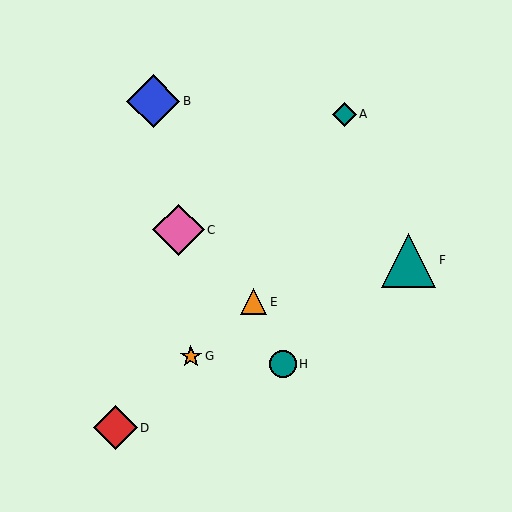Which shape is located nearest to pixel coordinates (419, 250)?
The teal triangle (labeled F) at (409, 260) is nearest to that location.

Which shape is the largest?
The teal triangle (labeled F) is the largest.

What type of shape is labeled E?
Shape E is an orange triangle.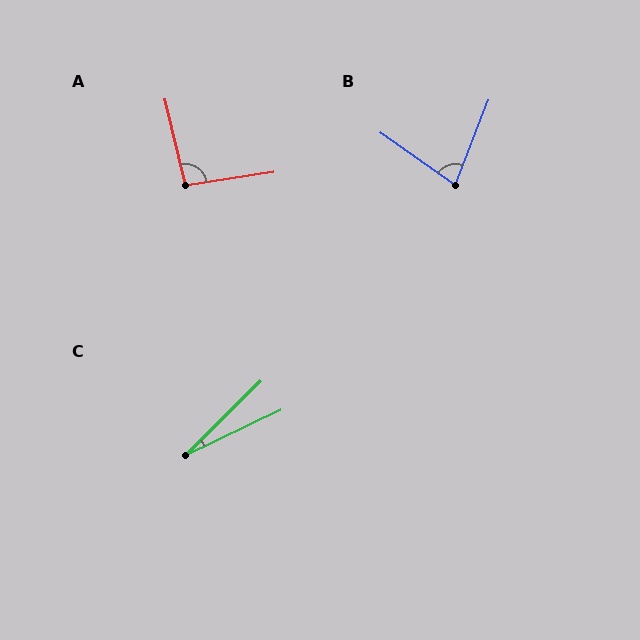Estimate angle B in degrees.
Approximately 76 degrees.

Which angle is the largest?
A, at approximately 95 degrees.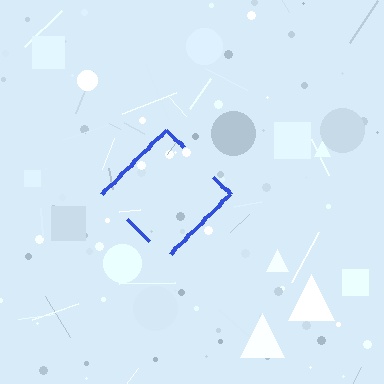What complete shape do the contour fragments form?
The contour fragments form a diamond.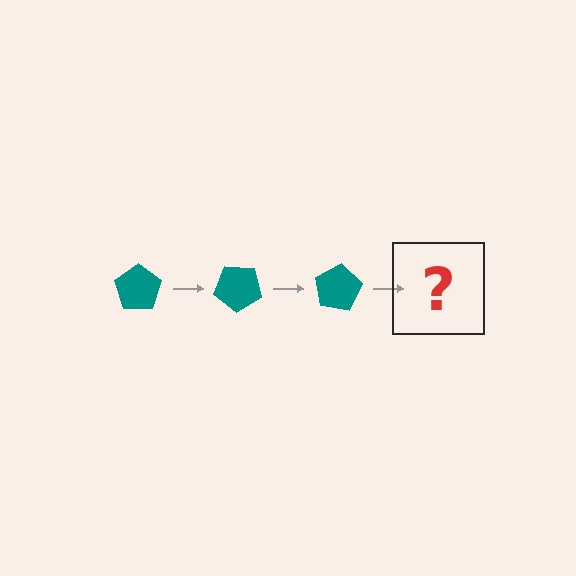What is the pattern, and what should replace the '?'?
The pattern is that the pentagon rotates 40 degrees each step. The '?' should be a teal pentagon rotated 120 degrees.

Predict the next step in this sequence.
The next step is a teal pentagon rotated 120 degrees.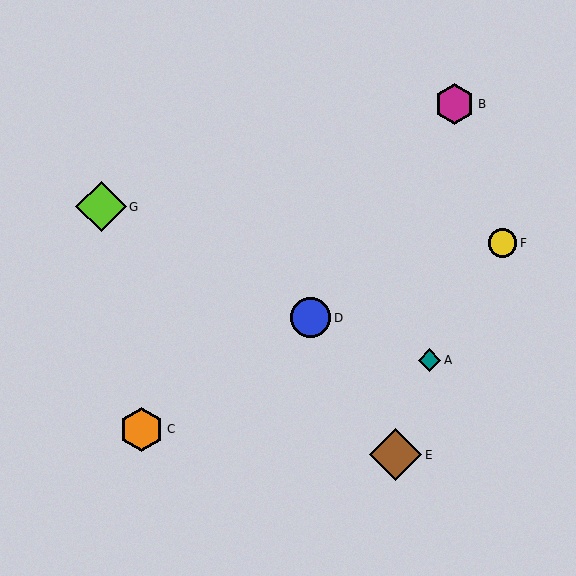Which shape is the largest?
The brown diamond (labeled E) is the largest.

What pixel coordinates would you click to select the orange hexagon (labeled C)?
Click at (142, 429) to select the orange hexagon C.